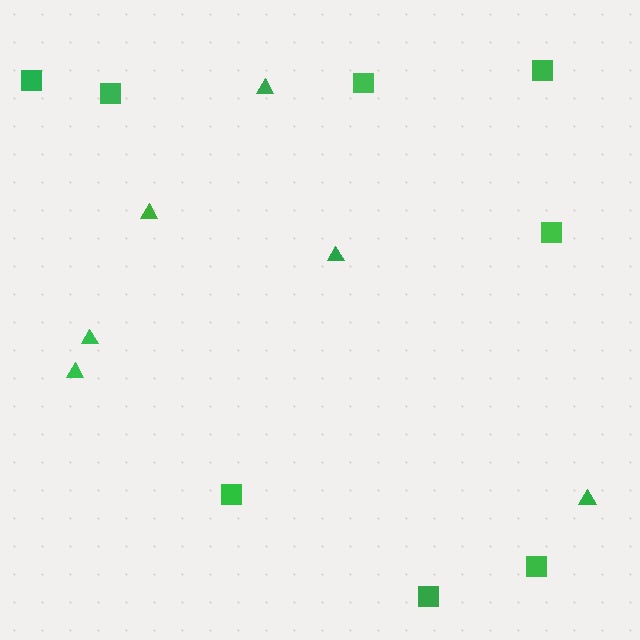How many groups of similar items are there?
There are 2 groups: one group of squares (8) and one group of triangles (6).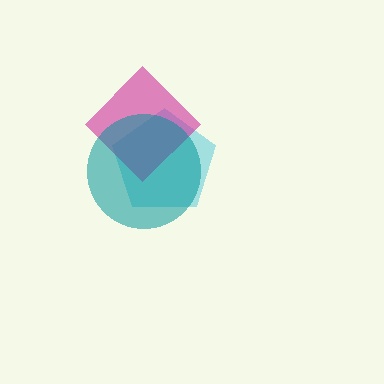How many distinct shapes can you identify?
There are 3 distinct shapes: a cyan pentagon, a magenta diamond, a teal circle.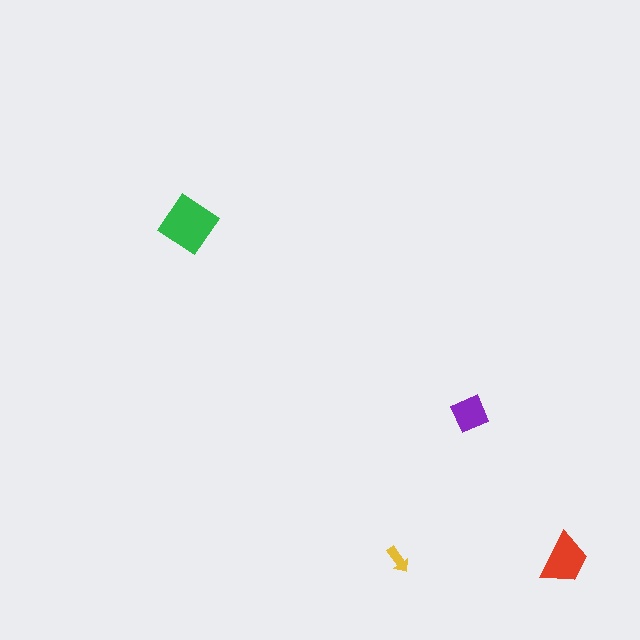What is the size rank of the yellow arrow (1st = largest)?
4th.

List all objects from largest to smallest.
The green diamond, the red trapezoid, the purple diamond, the yellow arrow.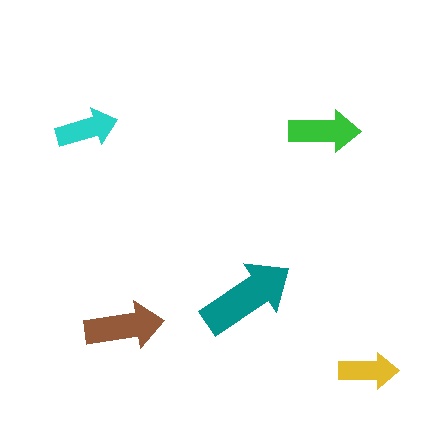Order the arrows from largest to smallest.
the teal one, the brown one, the green one, the cyan one, the yellow one.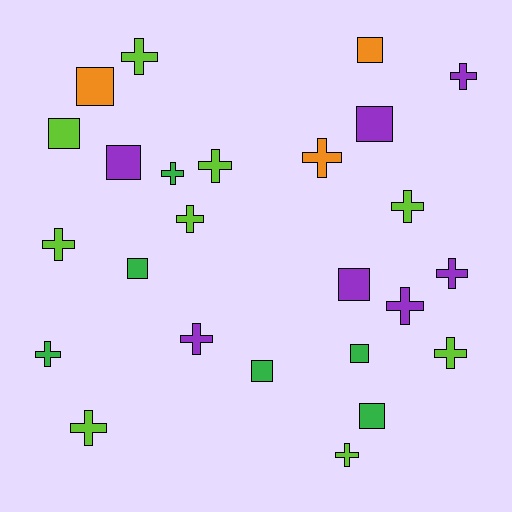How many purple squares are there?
There are 3 purple squares.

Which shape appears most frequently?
Cross, with 15 objects.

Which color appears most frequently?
Lime, with 9 objects.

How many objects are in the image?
There are 25 objects.